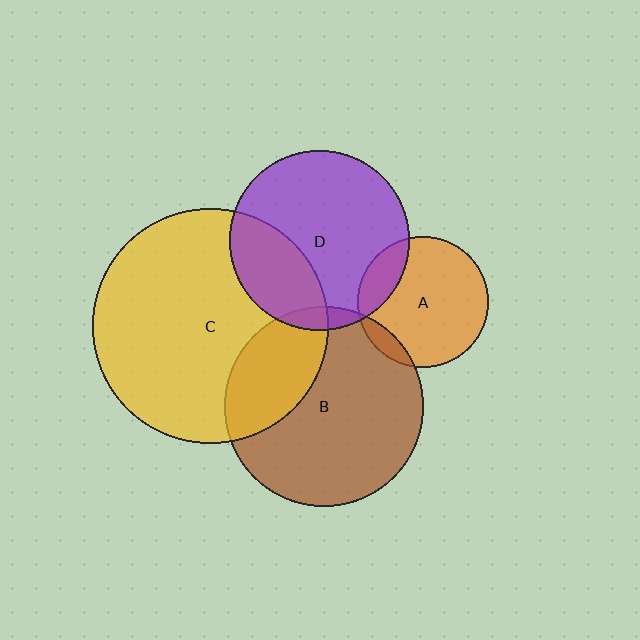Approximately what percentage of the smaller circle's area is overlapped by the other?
Approximately 30%.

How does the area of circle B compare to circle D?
Approximately 1.2 times.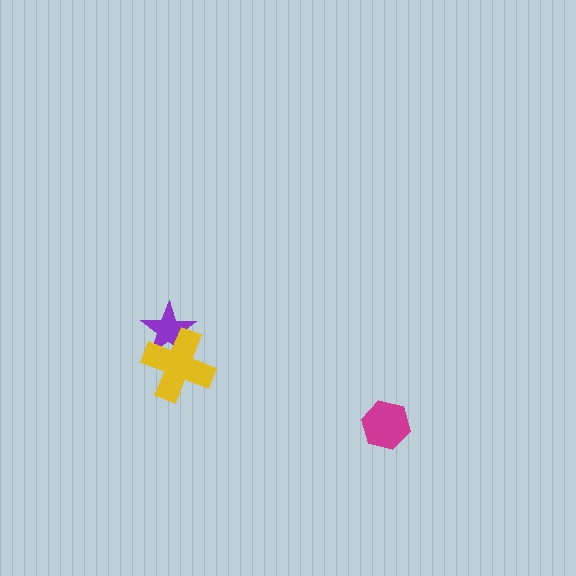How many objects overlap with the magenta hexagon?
0 objects overlap with the magenta hexagon.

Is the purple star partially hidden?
Yes, it is partially covered by another shape.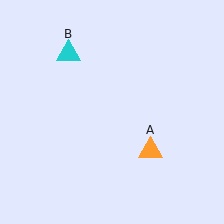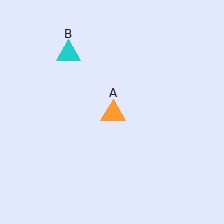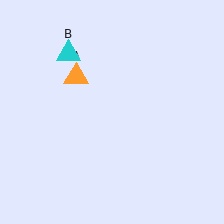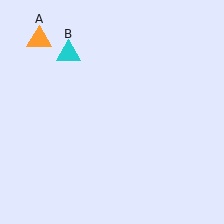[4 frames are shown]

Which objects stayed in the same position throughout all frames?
Cyan triangle (object B) remained stationary.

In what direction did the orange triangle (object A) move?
The orange triangle (object A) moved up and to the left.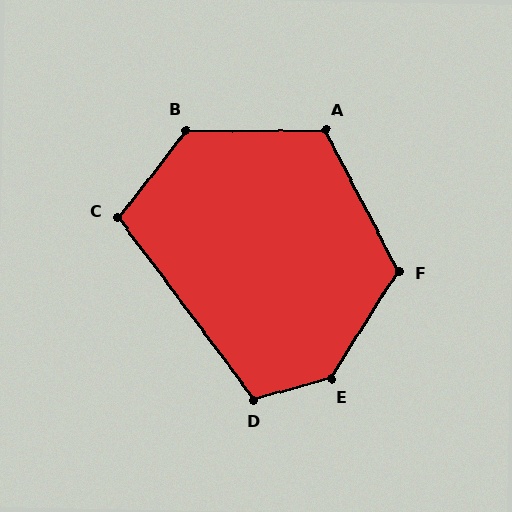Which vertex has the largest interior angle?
E, at approximately 138 degrees.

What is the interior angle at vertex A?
Approximately 117 degrees (obtuse).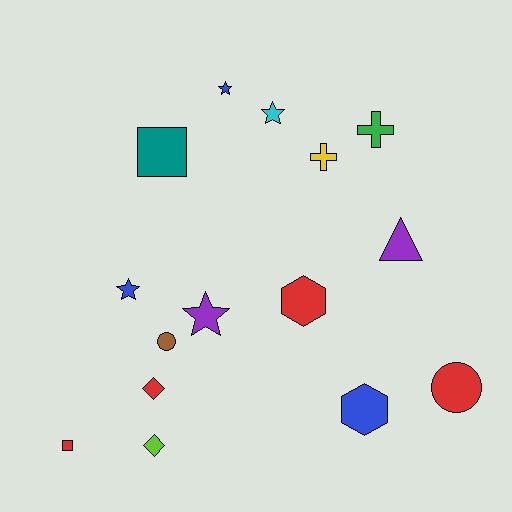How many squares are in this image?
There are 2 squares.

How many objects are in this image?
There are 15 objects.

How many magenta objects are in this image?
There are no magenta objects.